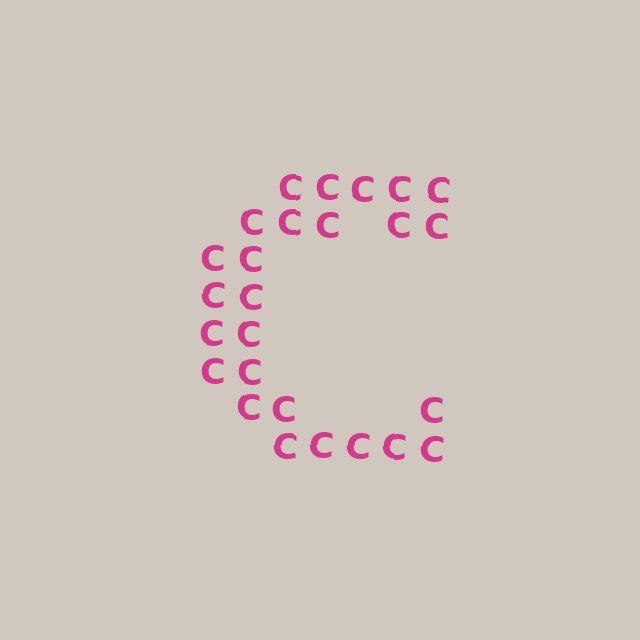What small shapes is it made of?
It is made of small letter C's.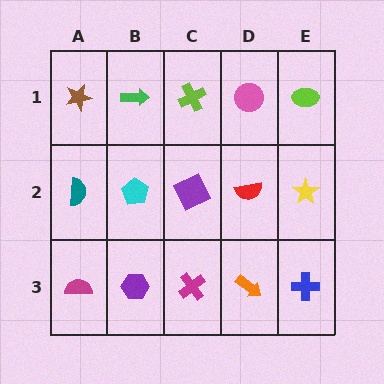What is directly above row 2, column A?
A brown star.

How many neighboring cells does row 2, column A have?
3.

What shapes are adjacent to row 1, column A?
A teal semicircle (row 2, column A), a green arrow (row 1, column B).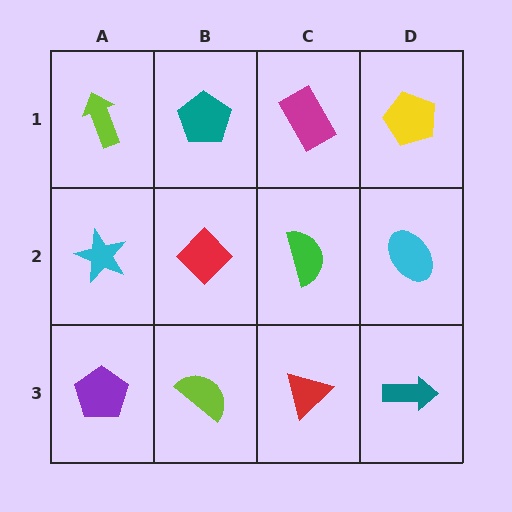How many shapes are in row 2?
4 shapes.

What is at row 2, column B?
A red diamond.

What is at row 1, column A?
A lime arrow.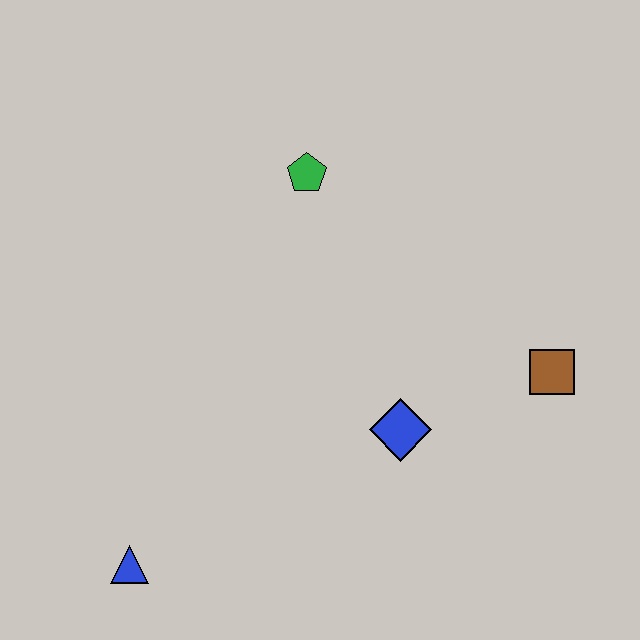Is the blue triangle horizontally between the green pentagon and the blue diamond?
No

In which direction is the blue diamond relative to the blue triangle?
The blue diamond is to the right of the blue triangle.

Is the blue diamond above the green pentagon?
No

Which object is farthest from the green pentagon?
The blue triangle is farthest from the green pentagon.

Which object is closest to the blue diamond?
The brown square is closest to the blue diamond.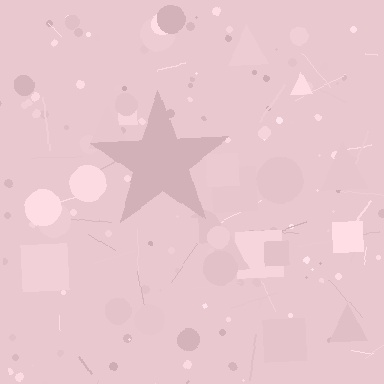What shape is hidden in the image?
A star is hidden in the image.